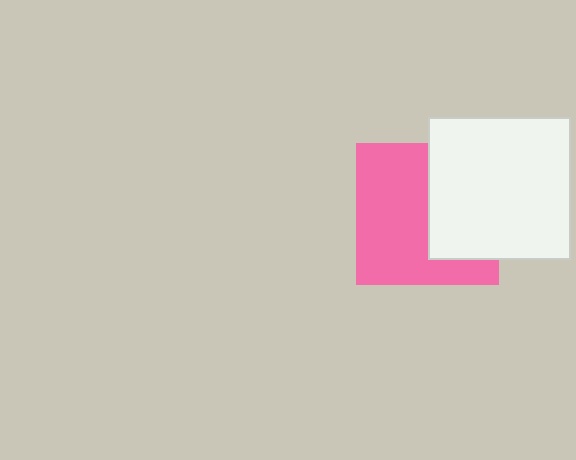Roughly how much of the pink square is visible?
About half of it is visible (roughly 59%).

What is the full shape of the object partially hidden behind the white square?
The partially hidden object is a pink square.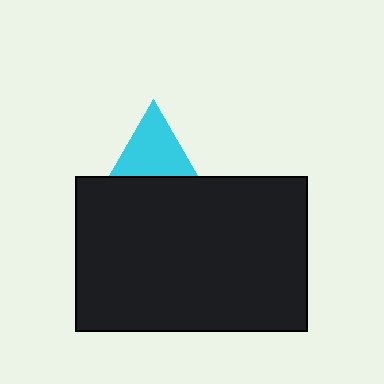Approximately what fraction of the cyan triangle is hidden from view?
Roughly 46% of the cyan triangle is hidden behind the black rectangle.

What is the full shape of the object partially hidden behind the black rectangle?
The partially hidden object is a cyan triangle.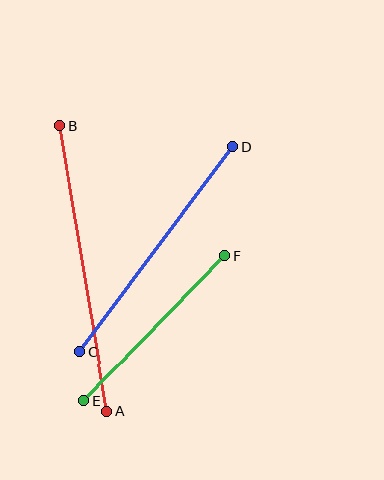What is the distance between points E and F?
The distance is approximately 202 pixels.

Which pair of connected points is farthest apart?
Points A and B are farthest apart.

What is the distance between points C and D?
The distance is approximately 256 pixels.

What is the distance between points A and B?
The distance is approximately 289 pixels.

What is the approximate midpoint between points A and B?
The midpoint is at approximately (84, 268) pixels.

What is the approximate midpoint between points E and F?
The midpoint is at approximately (154, 328) pixels.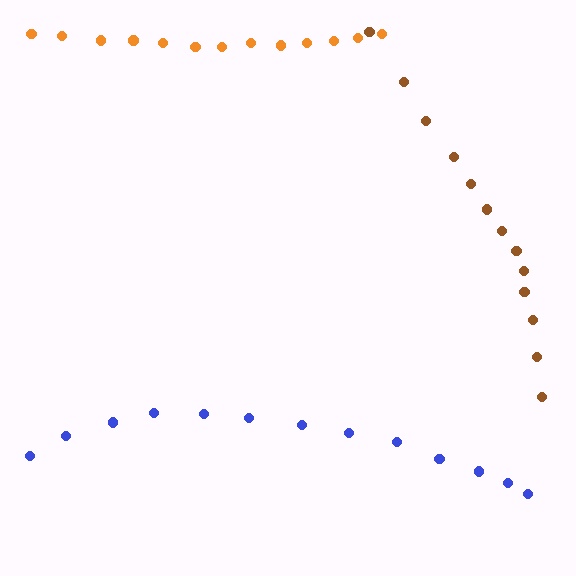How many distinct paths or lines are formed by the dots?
There are 3 distinct paths.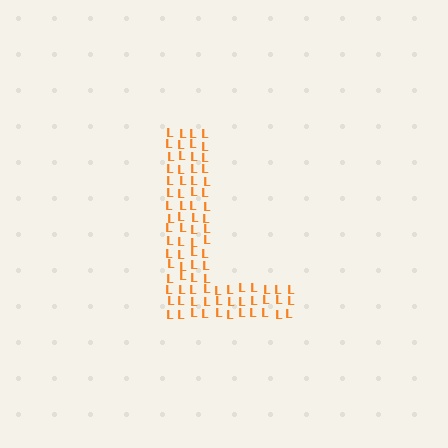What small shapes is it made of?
It is made of small letter L's.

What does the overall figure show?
The overall figure shows the letter L.